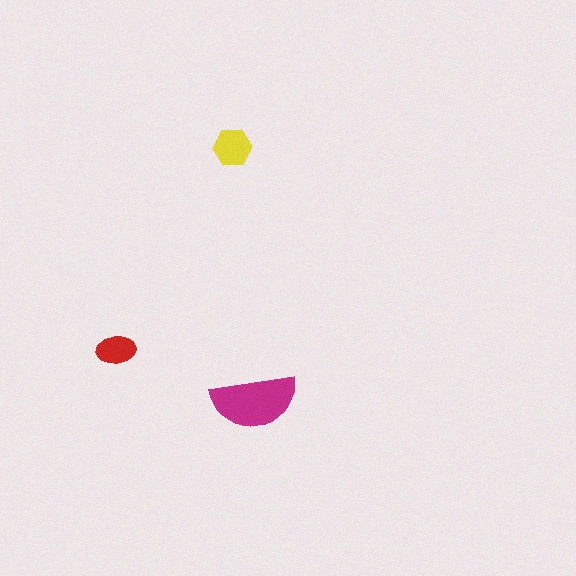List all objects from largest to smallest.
The magenta semicircle, the yellow hexagon, the red ellipse.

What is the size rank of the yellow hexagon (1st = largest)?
2nd.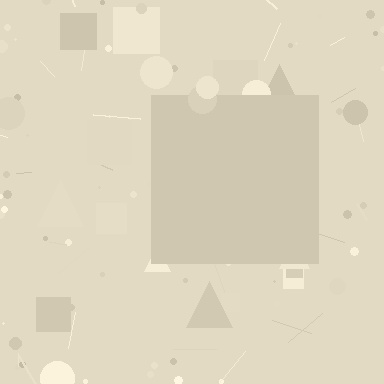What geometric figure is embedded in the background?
A square is embedded in the background.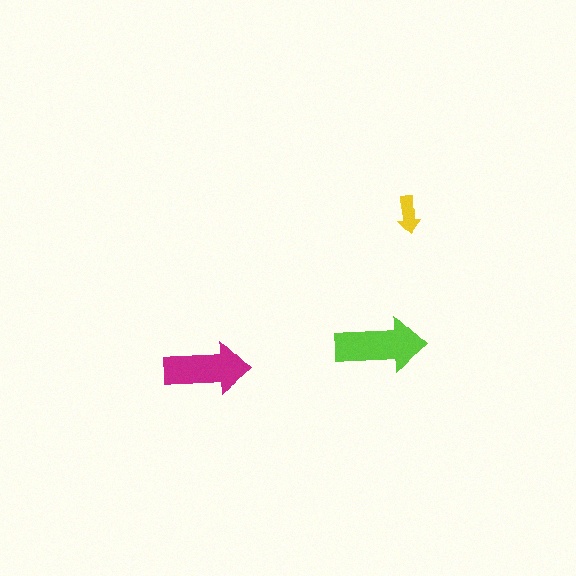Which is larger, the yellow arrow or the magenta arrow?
The magenta one.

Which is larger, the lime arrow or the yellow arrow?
The lime one.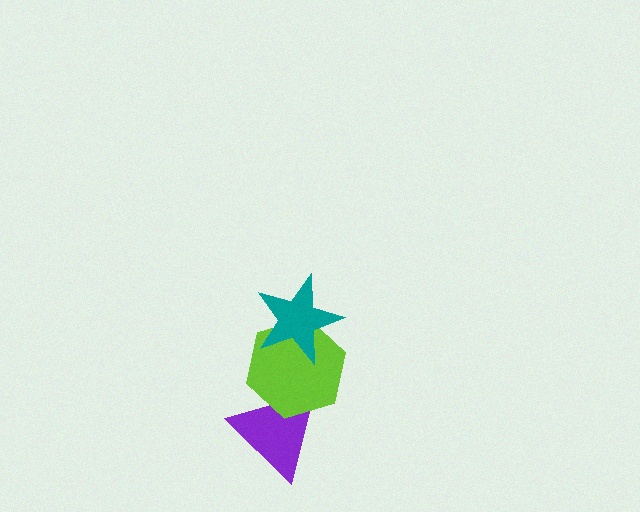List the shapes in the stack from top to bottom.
From top to bottom: the teal star, the lime hexagon, the purple triangle.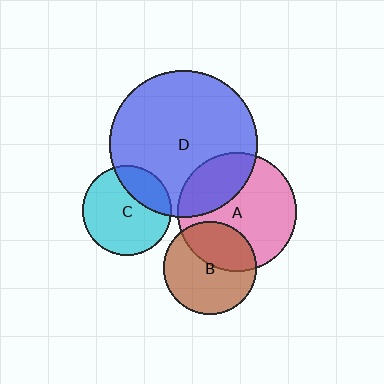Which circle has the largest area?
Circle D (blue).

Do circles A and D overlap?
Yes.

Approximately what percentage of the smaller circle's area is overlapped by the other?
Approximately 30%.